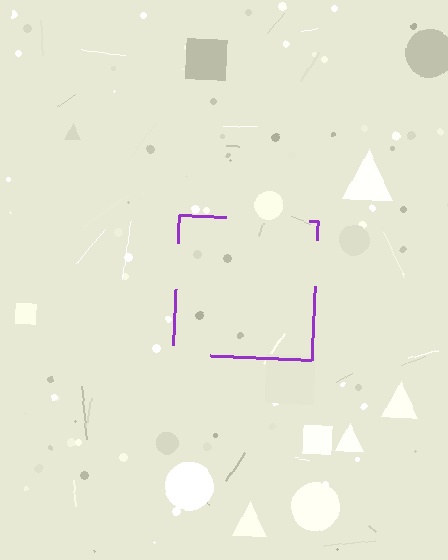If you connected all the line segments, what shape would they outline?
They would outline a square.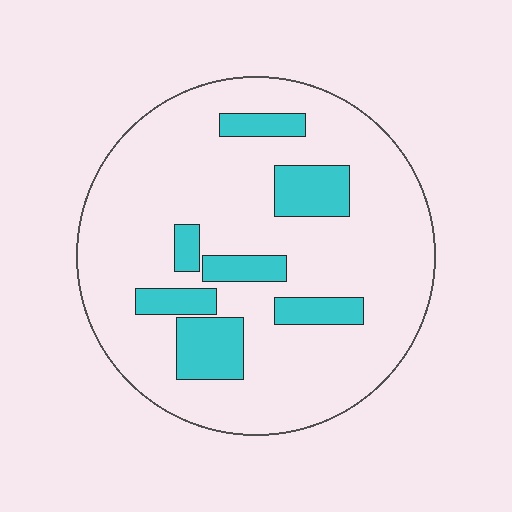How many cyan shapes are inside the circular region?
7.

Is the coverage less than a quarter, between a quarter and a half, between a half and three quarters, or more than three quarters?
Less than a quarter.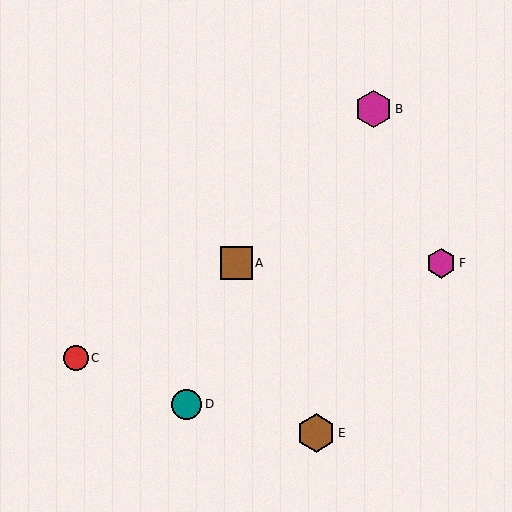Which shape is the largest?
The brown hexagon (labeled E) is the largest.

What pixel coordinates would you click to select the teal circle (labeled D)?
Click at (187, 404) to select the teal circle D.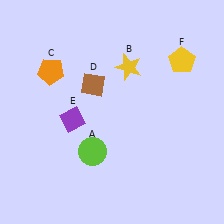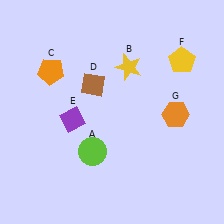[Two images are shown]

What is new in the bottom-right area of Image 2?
An orange hexagon (G) was added in the bottom-right area of Image 2.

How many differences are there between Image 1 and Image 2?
There is 1 difference between the two images.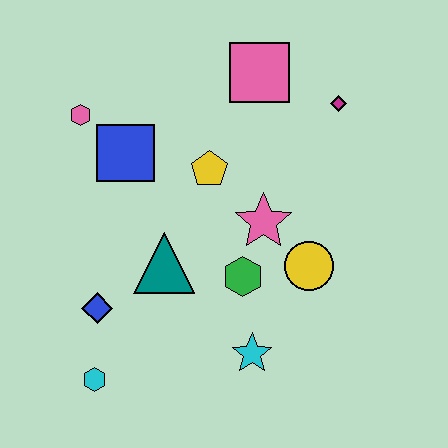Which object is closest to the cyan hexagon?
The blue diamond is closest to the cyan hexagon.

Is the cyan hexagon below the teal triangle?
Yes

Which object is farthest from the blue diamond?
The magenta diamond is farthest from the blue diamond.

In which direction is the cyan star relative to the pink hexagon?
The cyan star is below the pink hexagon.